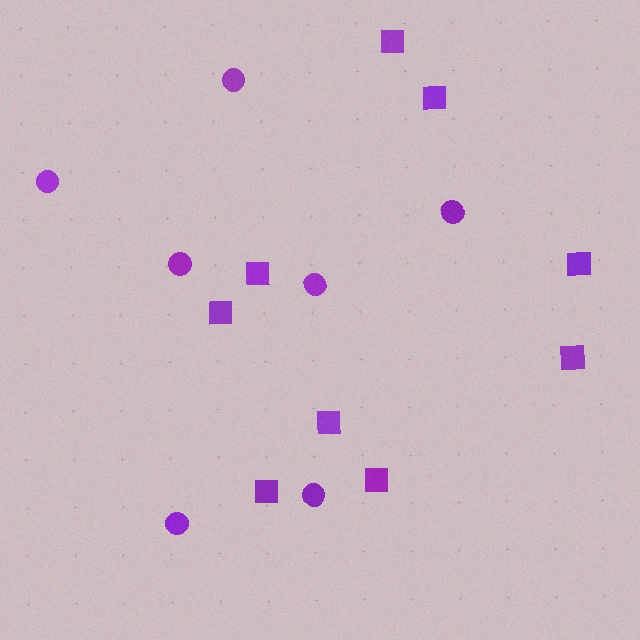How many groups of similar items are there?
There are 2 groups: one group of squares (9) and one group of circles (7).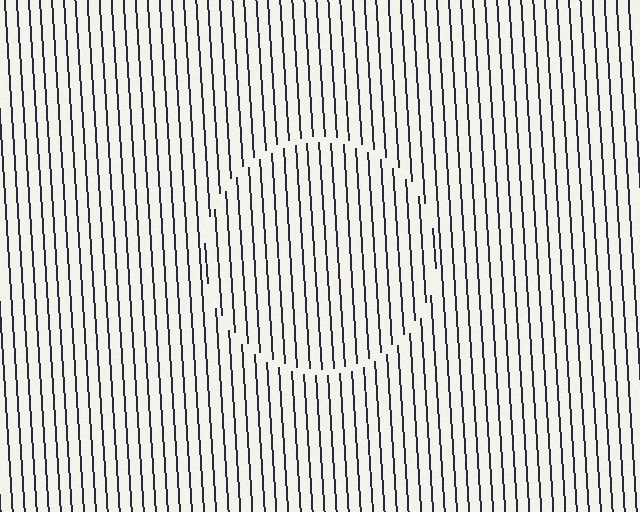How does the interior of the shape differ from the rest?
The interior of the shape contains the same grating, shifted by half a period — the contour is defined by the phase discontinuity where line-ends from the inner and outer gratings abut.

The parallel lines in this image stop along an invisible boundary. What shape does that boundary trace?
An illusory circle. The interior of the shape contains the same grating, shifted by half a period — the contour is defined by the phase discontinuity where line-ends from the inner and outer gratings abut.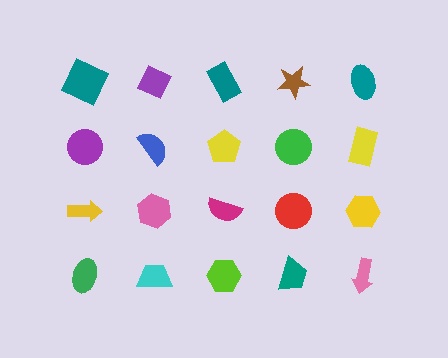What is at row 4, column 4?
A teal trapezoid.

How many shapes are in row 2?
5 shapes.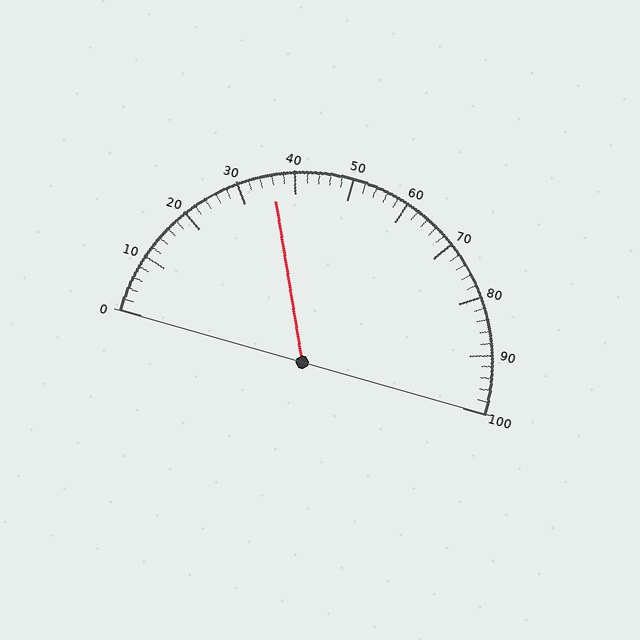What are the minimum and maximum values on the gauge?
The gauge ranges from 0 to 100.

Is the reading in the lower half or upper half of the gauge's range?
The reading is in the lower half of the range (0 to 100).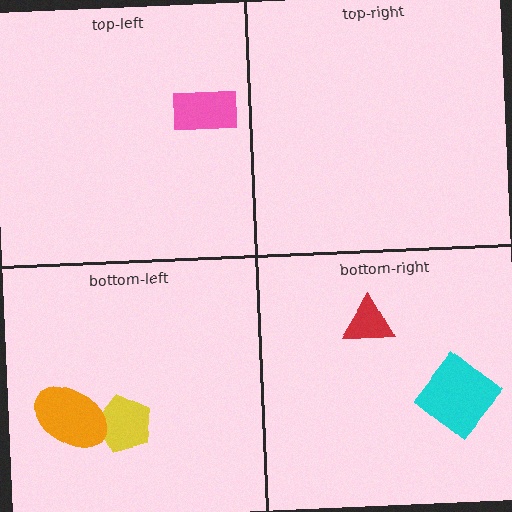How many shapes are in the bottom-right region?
2.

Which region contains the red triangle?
The bottom-right region.